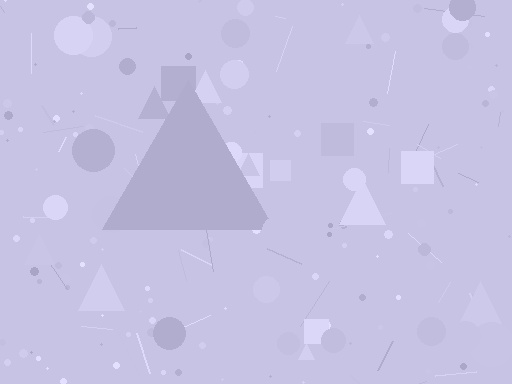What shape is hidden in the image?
A triangle is hidden in the image.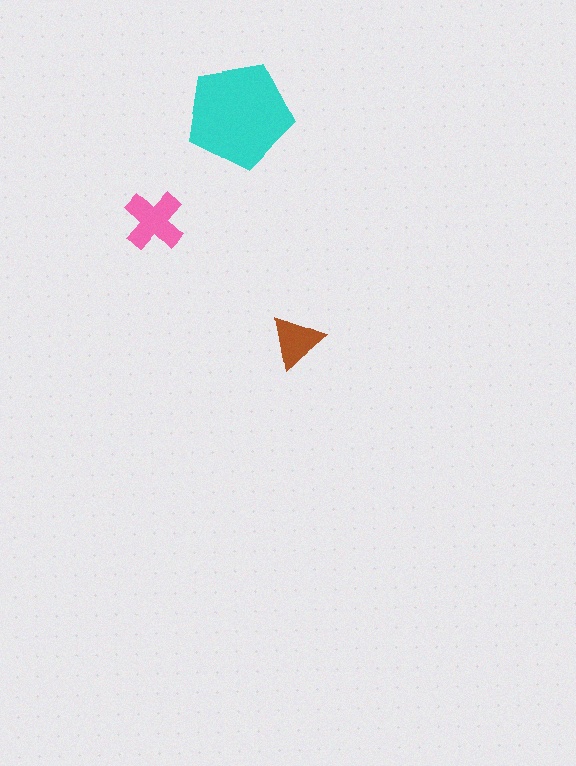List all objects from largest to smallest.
The cyan pentagon, the pink cross, the brown triangle.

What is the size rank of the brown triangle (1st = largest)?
3rd.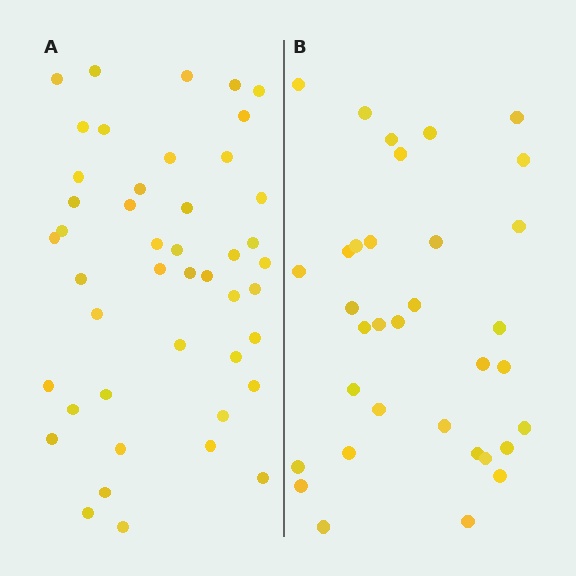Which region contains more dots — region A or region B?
Region A (the left region) has more dots.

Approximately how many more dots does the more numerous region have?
Region A has roughly 12 or so more dots than region B.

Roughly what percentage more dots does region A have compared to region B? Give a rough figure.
About 30% more.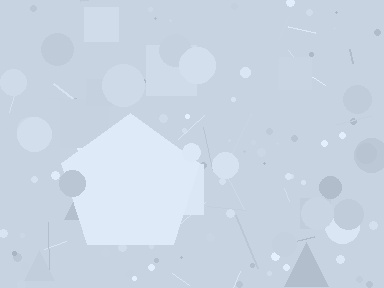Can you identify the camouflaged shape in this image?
The camouflaged shape is a pentagon.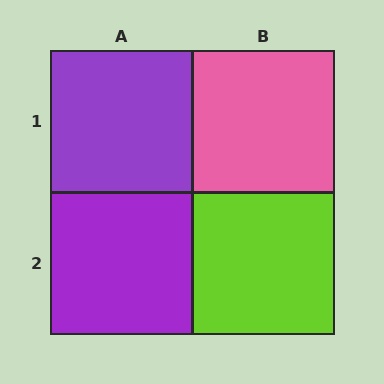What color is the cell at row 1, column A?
Purple.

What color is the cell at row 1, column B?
Pink.